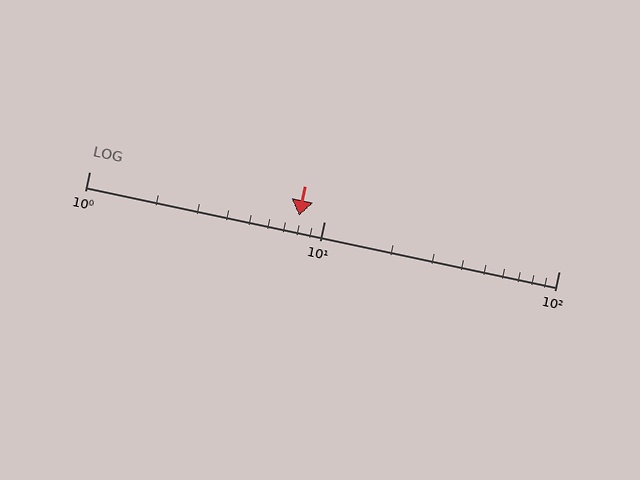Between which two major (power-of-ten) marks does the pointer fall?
The pointer is between 1 and 10.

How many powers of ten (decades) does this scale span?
The scale spans 2 decades, from 1 to 100.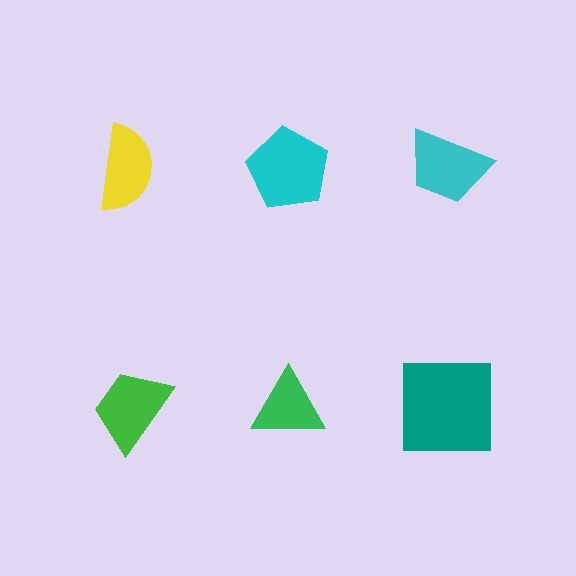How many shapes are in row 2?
3 shapes.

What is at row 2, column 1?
A green trapezoid.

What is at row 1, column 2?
A cyan pentagon.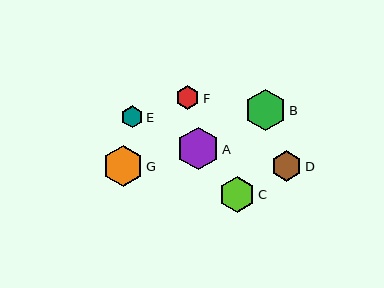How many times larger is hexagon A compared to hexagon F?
Hexagon A is approximately 1.8 times the size of hexagon F.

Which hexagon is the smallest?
Hexagon E is the smallest with a size of approximately 22 pixels.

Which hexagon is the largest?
Hexagon A is the largest with a size of approximately 42 pixels.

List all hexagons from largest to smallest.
From largest to smallest: A, B, G, C, D, F, E.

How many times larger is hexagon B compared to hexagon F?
Hexagon B is approximately 1.7 times the size of hexagon F.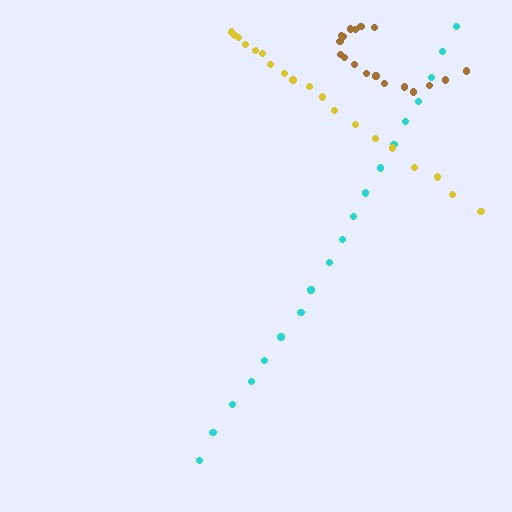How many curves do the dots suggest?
There are 3 distinct paths.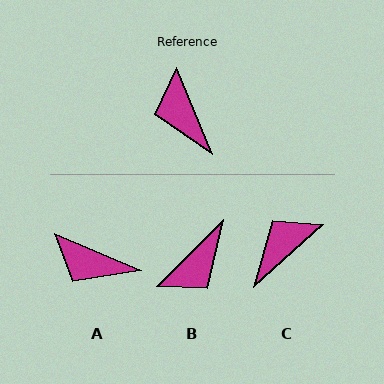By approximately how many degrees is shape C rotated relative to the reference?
Approximately 70 degrees clockwise.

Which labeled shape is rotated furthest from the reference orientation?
B, about 112 degrees away.